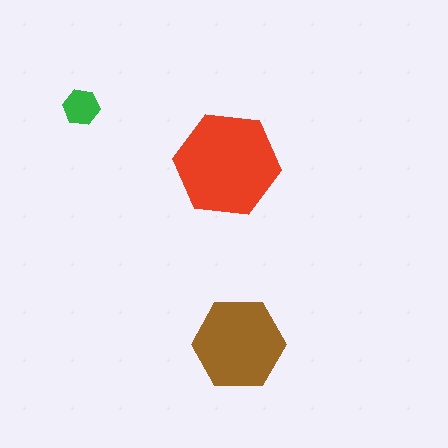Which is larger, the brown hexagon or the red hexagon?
The red one.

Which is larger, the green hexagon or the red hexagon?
The red one.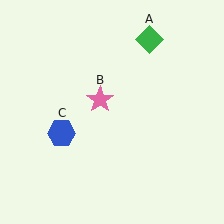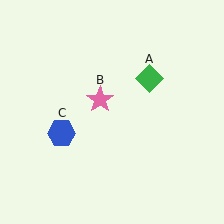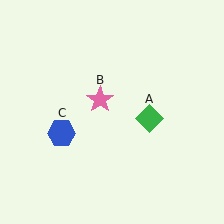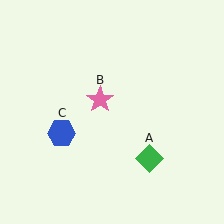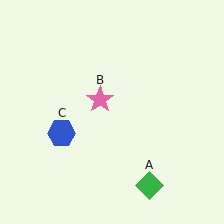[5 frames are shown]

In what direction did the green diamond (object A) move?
The green diamond (object A) moved down.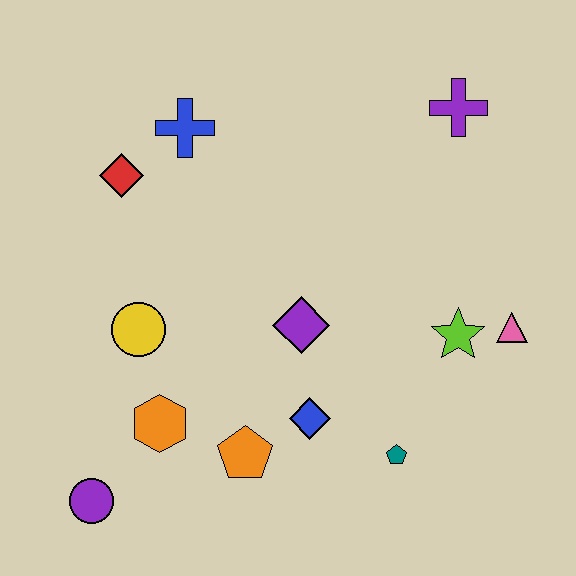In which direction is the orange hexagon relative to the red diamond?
The orange hexagon is below the red diamond.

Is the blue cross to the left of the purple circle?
No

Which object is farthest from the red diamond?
The pink triangle is farthest from the red diamond.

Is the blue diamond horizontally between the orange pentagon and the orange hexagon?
No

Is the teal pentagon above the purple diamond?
No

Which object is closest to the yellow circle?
The orange hexagon is closest to the yellow circle.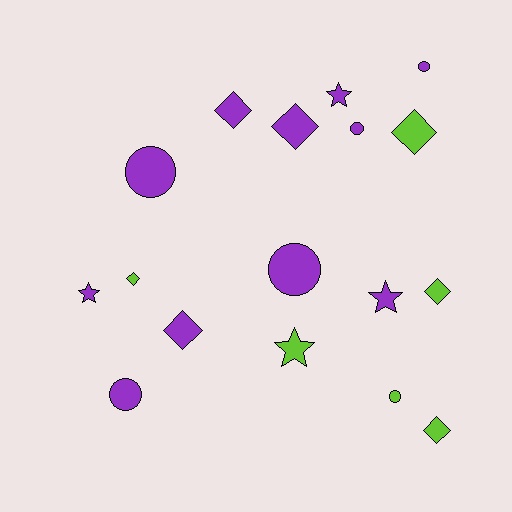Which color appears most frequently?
Purple, with 11 objects.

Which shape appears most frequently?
Diamond, with 7 objects.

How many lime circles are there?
There is 1 lime circle.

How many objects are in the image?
There are 17 objects.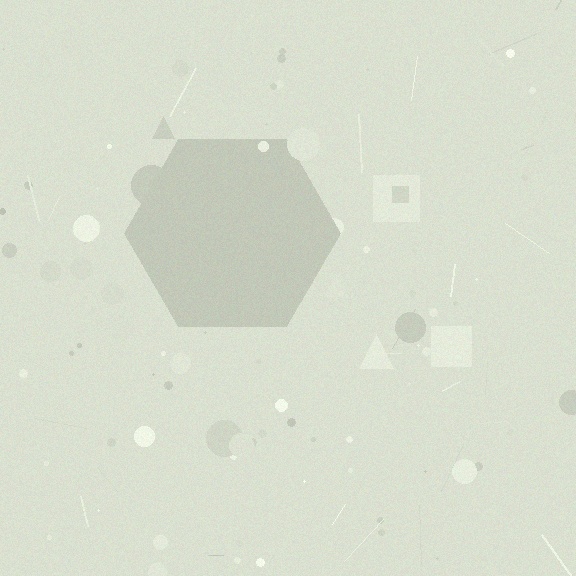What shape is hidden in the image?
A hexagon is hidden in the image.